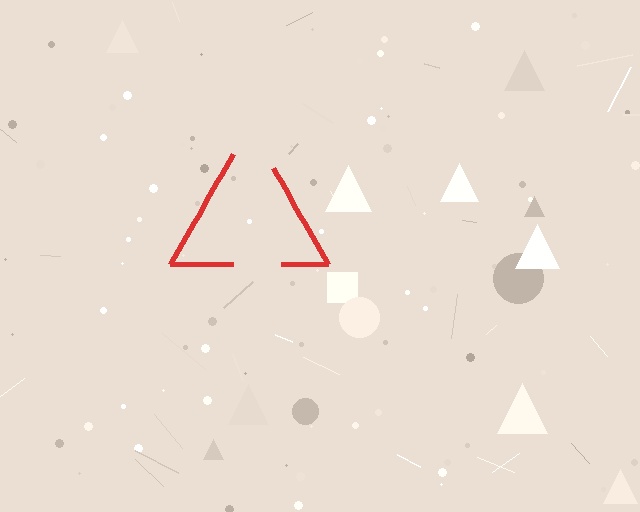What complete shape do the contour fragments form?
The contour fragments form a triangle.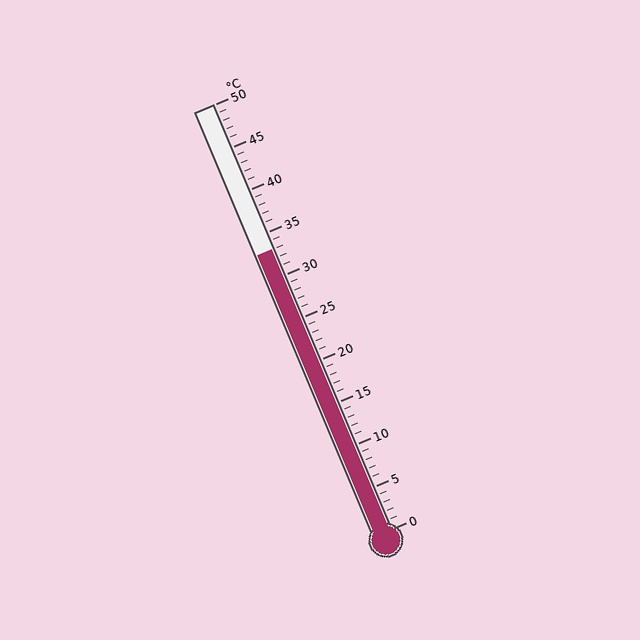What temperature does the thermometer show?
The thermometer shows approximately 33°C.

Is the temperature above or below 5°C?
The temperature is above 5°C.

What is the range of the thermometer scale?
The thermometer scale ranges from 0°C to 50°C.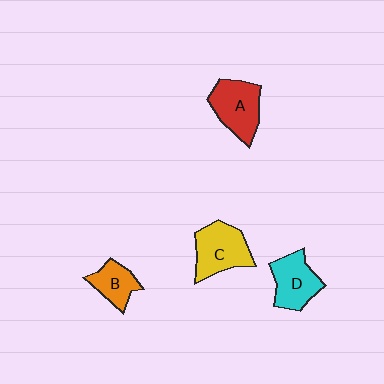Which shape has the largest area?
Shape C (yellow).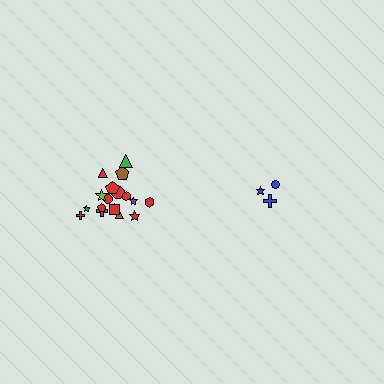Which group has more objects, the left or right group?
The left group.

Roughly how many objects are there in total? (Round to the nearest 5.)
Roughly 20 objects in total.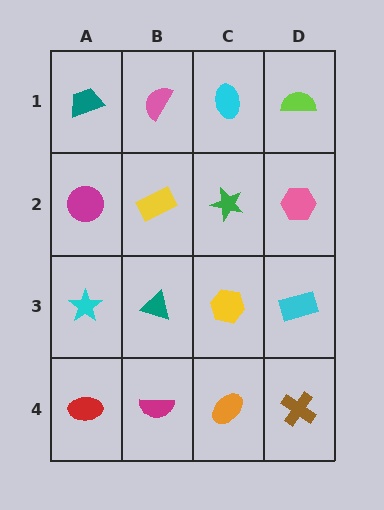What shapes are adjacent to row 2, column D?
A lime semicircle (row 1, column D), a cyan rectangle (row 3, column D), a green star (row 2, column C).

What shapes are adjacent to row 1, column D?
A pink hexagon (row 2, column D), a cyan ellipse (row 1, column C).